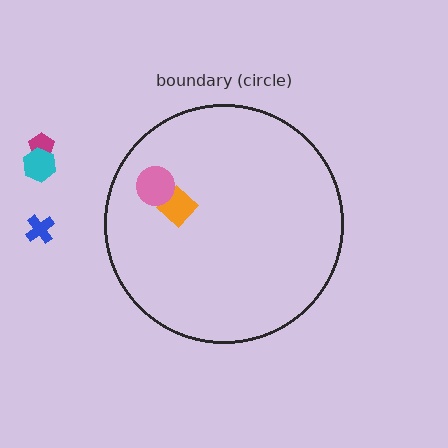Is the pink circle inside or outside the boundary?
Inside.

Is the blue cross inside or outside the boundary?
Outside.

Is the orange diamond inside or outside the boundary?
Inside.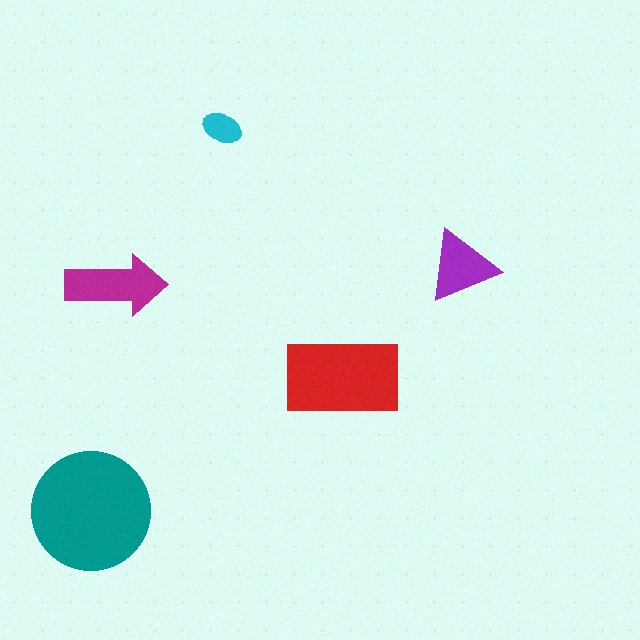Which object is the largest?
The teal circle.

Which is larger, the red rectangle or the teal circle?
The teal circle.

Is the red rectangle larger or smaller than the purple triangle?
Larger.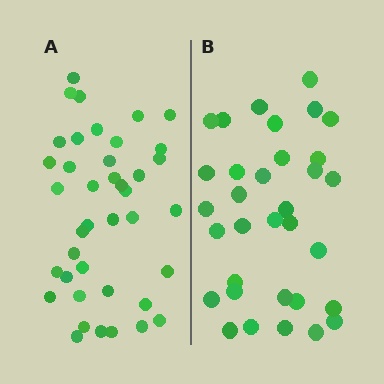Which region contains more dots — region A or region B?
Region A (the left region) has more dots.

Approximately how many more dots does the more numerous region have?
Region A has roughly 8 or so more dots than region B.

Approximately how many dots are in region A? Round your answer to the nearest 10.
About 40 dots.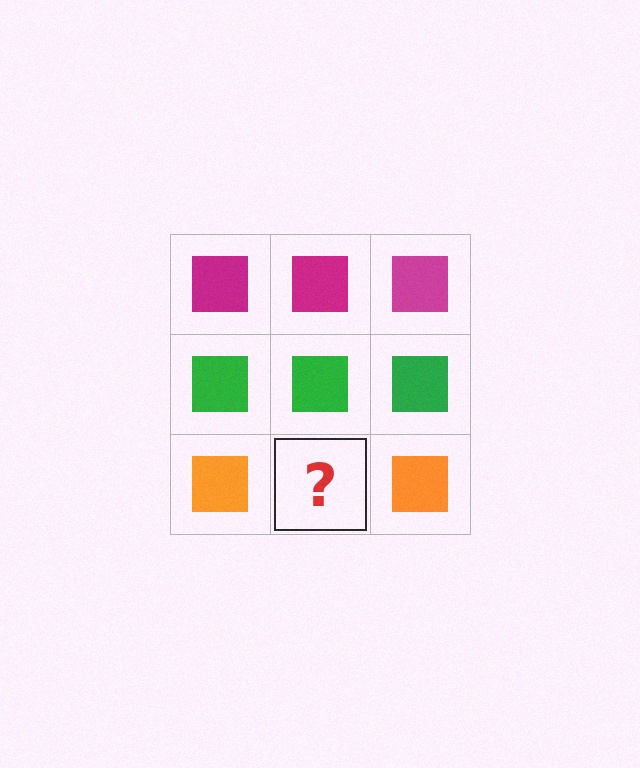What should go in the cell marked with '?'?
The missing cell should contain an orange square.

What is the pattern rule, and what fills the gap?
The rule is that each row has a consistent color. The gap should be filled with an orange square.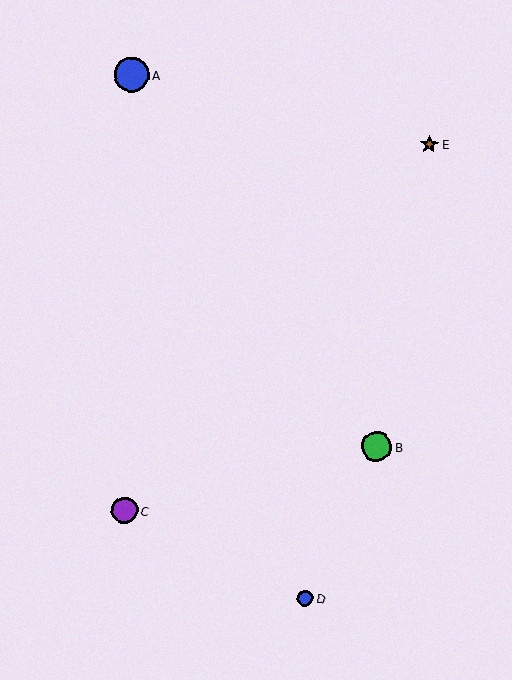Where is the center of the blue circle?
The center of the blue circle is at (305, 598).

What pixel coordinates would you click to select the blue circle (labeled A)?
Click at (132, 75) to select the blue circle A.